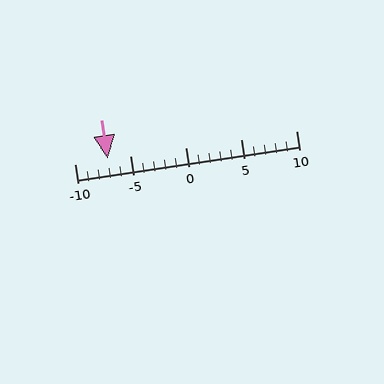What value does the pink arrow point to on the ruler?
The pink arrow points to approximately -7.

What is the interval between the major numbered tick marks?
The major tick marks are spaced 5 units apart.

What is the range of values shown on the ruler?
The ruler shows values from -10 to 10.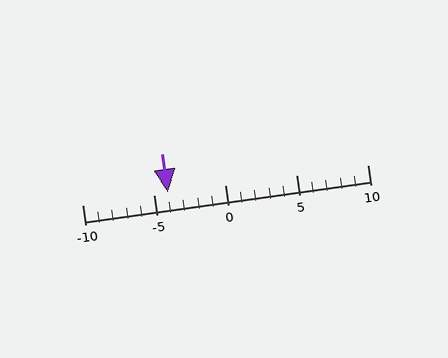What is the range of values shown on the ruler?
The ruler shows values from -10 to 10.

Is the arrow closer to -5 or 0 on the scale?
The arrow is closer to -5.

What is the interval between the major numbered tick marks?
The major tick marks are spaced 5 units apart.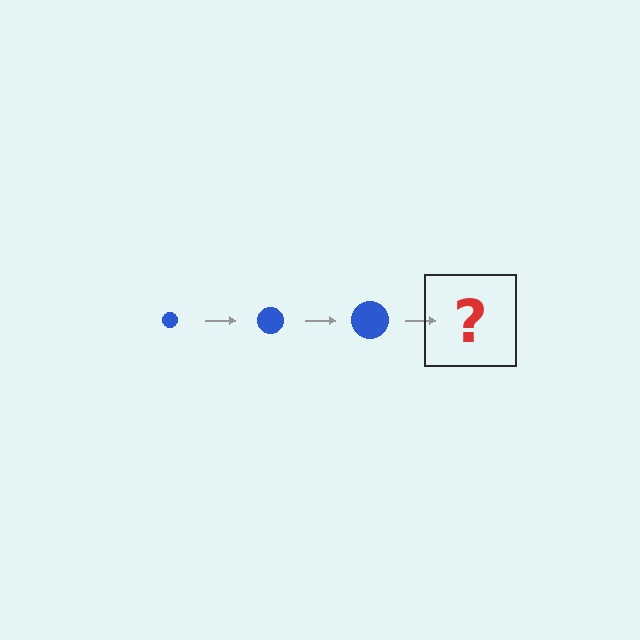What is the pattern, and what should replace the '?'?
The pattern is that the circle gets progressively larger each step. The '?' should be a blue circle, larger than the previous one.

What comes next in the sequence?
The next element should be a blue circle, larger than the previous one.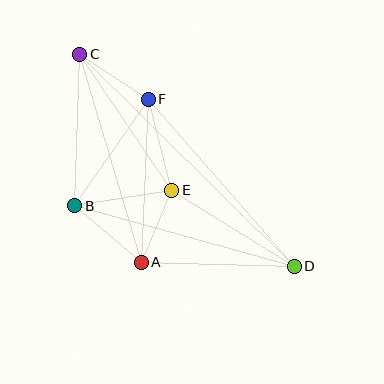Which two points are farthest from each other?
Points C and D are farthest from each other.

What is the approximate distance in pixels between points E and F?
The distance between E and F is approximately 94 pixels.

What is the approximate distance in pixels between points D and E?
The distance between D and E is approximately 144 pixels.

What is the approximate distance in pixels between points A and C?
The distance between A and C is approximately 217 pixels.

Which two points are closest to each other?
Points A and E are closest to each other.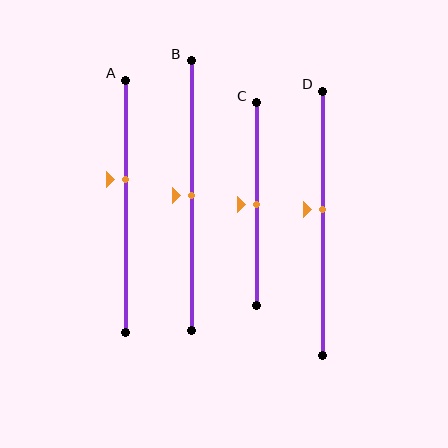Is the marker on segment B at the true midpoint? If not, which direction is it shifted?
Yes, the marker on segment B is at the true midpoint.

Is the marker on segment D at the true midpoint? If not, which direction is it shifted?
No, the marker on segment D is shifted upward by about 5% of the segment length.